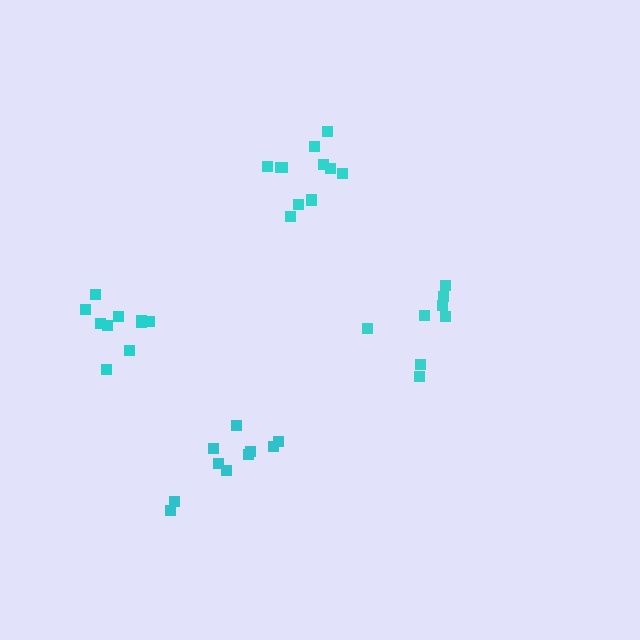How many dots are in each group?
Group 1: 8 dots, Group 2: 11 dots, Group 3: 10 dots, Group 4: 10 dots (39 total).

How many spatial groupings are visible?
There are 4 spatial groupings.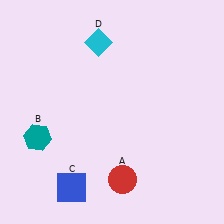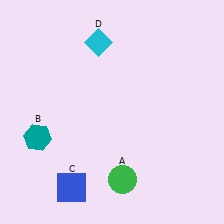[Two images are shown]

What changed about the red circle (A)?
In Image 1, A is red. In Image 2, it changed to green.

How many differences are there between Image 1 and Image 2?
There is 1 difference between the two images.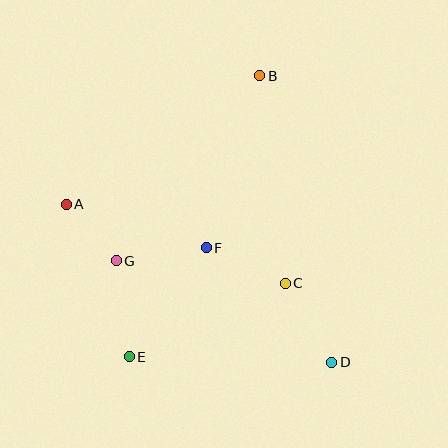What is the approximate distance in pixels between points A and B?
The distance between A and B is approximately 233 pixels.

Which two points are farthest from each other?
Points B and E are farthest from each other.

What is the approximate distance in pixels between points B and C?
The distance between B and C is approximately 209 pixels.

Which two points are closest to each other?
Points A and G are closest to each other.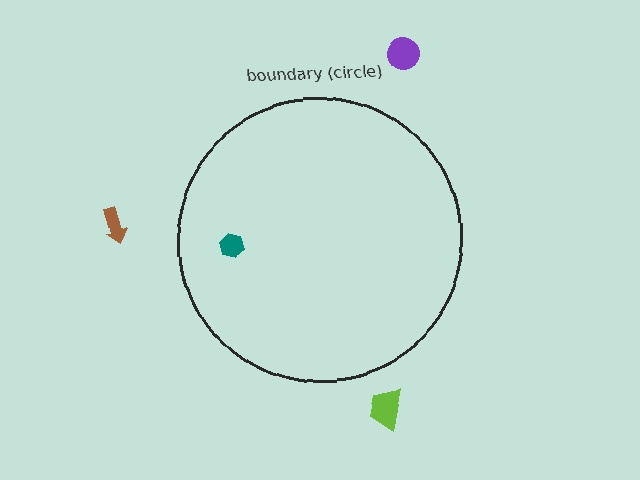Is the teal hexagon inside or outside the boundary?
Inside.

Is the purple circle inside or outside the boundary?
Outside.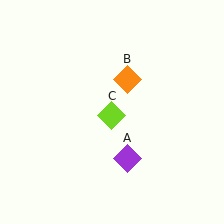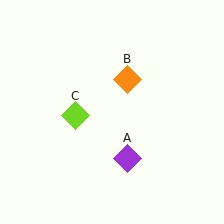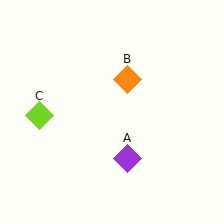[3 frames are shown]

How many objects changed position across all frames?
1 object changed position: lime diamond (object C).